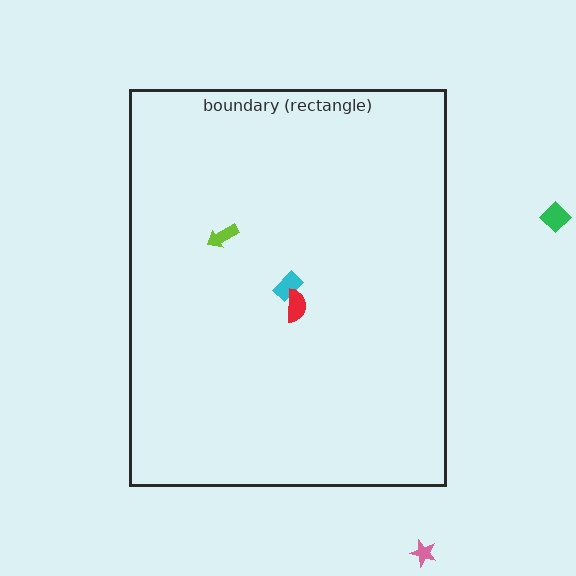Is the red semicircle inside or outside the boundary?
Inside.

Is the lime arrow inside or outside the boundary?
Inside.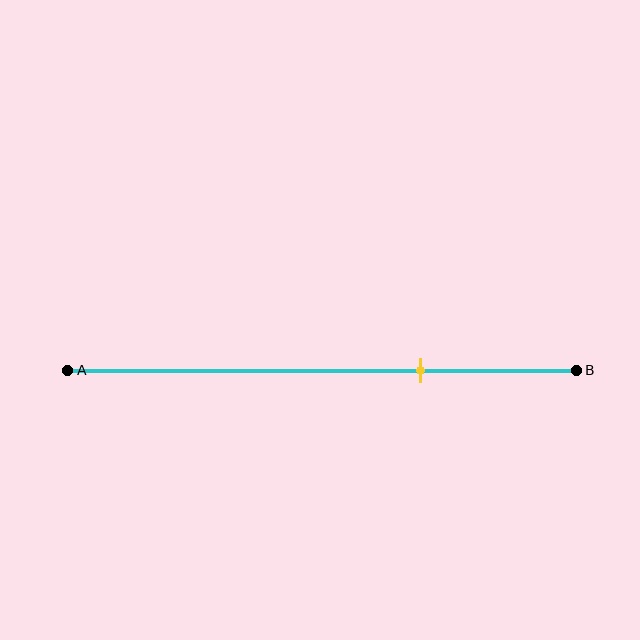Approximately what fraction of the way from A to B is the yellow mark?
The yellow mark is approximately 70% of the way from A to B.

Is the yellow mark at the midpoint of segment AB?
No, the mark is at about 70% from A, not at the 50% midpoint.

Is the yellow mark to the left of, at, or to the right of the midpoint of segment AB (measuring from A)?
The yellow mark is to the right of the midpoint of segment AB.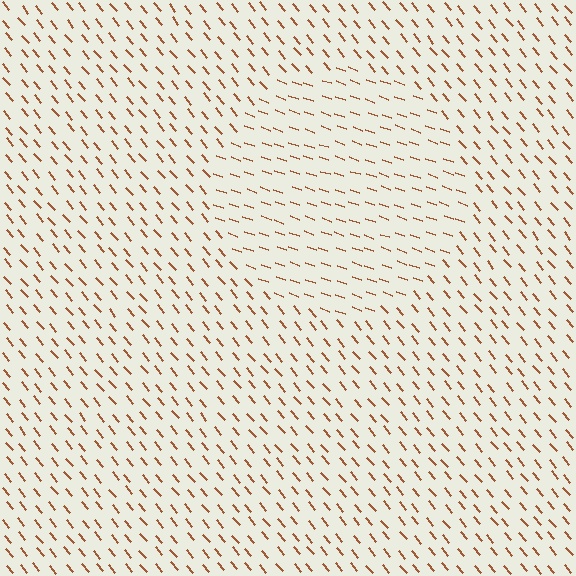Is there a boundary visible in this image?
Yes, there is a texture boundary formed by a change in line orientation.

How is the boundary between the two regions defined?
The boundary is defined purely by a change in line orientation (approximately 31 degrees difference). All lines are the same color and thickness.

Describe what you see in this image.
The image is filled with small brown line segments. A circle region in the image has lines oriented differently from the surrounding lines, creating a visible texture boundary.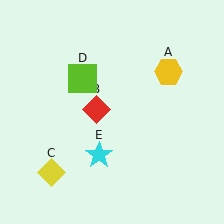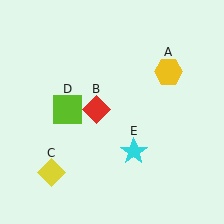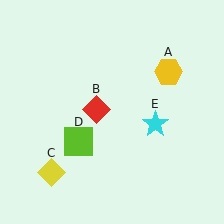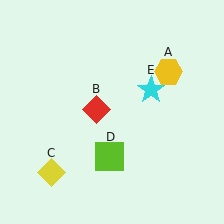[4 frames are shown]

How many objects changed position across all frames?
2 objects changed position: lime square (object D), cyan star (object E).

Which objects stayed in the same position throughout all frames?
Yellow hexagon (object A) and red diamond (object B) and yellow diamond (object C) remained stationary.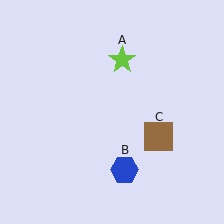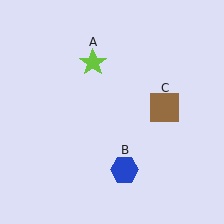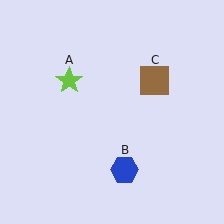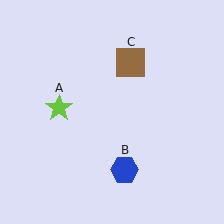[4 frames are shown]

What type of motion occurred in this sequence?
The lime star (object A), brown square (object C) rotated counterclockwise around the center of the scene.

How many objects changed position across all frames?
2 objects changed position: lime star (object A), brown square (object C).